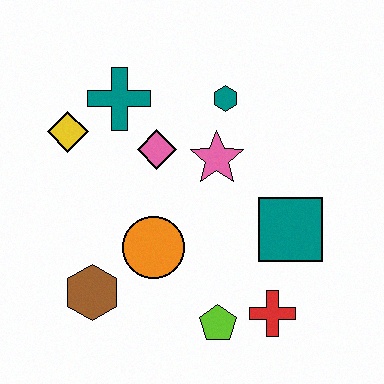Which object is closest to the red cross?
The lime pentagon is closest to the red cross.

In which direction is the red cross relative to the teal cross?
The red cross is below the teal cross.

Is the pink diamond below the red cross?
No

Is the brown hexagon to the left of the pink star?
Yes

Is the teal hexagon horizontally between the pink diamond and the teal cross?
No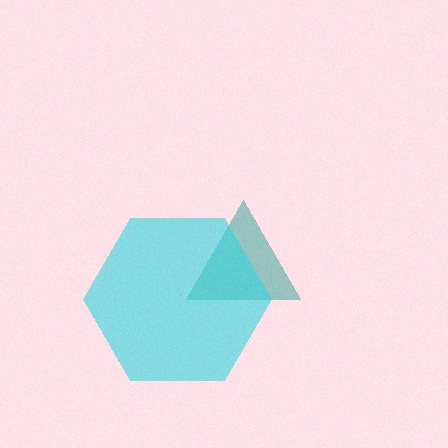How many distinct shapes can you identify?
There are 2 distinct shapes: a teal triangle, a cyan hexagon.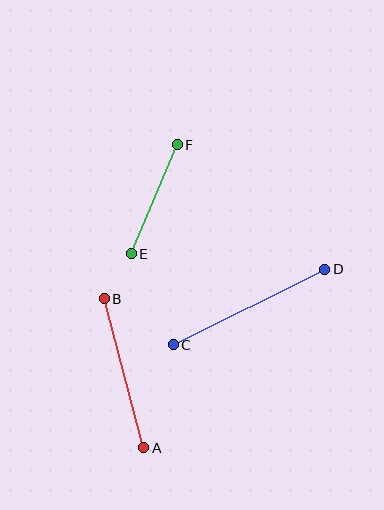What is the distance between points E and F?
The distance is approximately 119 pixels.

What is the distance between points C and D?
The distance is approximately 170 pixels.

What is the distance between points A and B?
The distance is approximately 154 pixels.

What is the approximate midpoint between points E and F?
The midpoint is at approximately (154, 199) pixels.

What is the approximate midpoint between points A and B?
The midpoint is at approximately (124, 373) pixels.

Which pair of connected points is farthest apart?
Points C and D are farthest apart.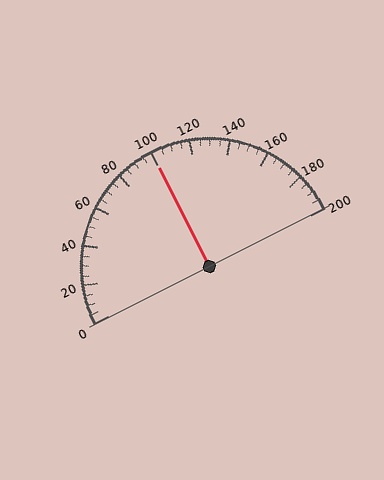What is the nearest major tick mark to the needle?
The nearest major tick mark is 100.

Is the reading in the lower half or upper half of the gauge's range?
The reading is in the upper half of the range (0 to 200).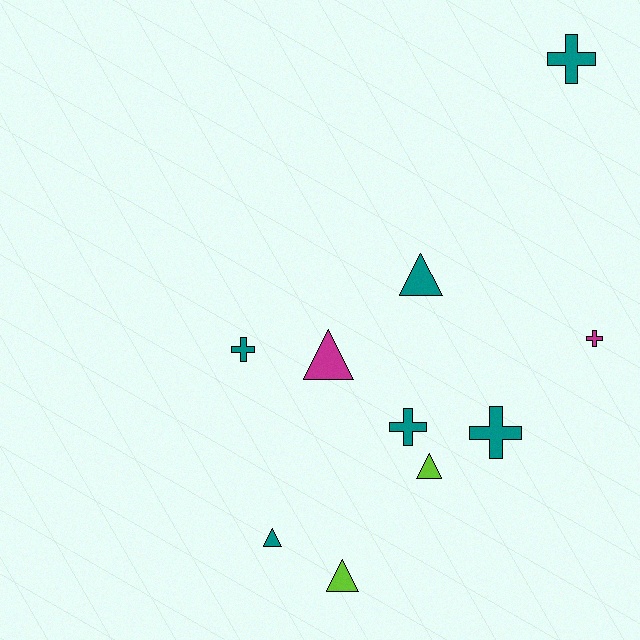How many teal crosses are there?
There are 4 teal crosses.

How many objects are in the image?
There are 10 objects.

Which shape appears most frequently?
Cross, with 5 objects.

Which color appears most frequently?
Teal, with 6 objects.